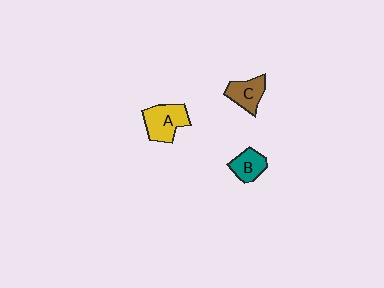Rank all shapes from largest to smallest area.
From largest to smallest: A (yellow), C (brown), B (teal).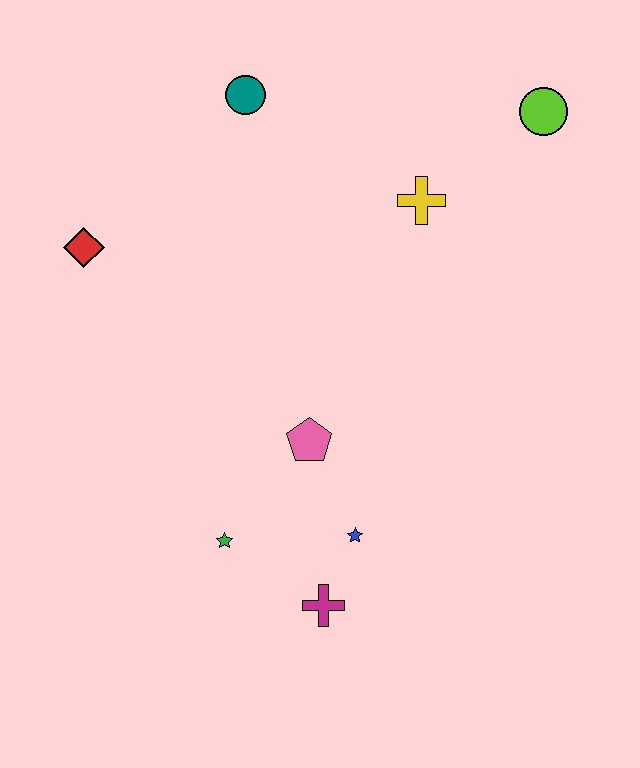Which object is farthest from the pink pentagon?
The lime circle is farthest from the pink pentagon.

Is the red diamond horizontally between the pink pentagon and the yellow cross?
No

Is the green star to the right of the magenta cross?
No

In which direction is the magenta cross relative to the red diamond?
The magenta cross is below the red diamond.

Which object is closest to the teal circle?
The yellow cross is closest to the teal circle.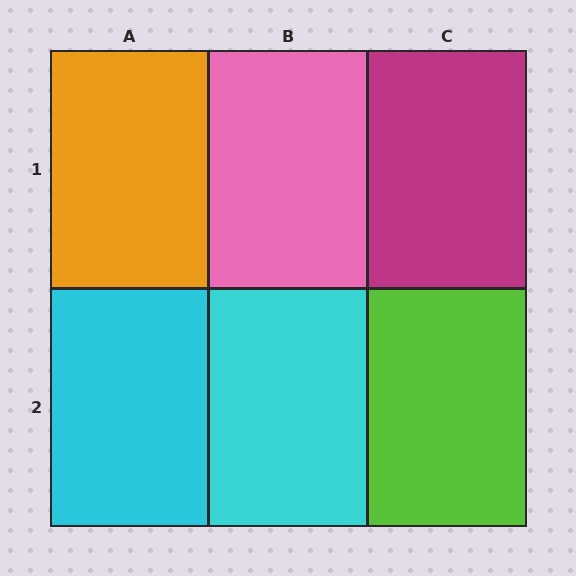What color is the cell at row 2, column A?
Cyan.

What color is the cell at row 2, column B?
Cyan.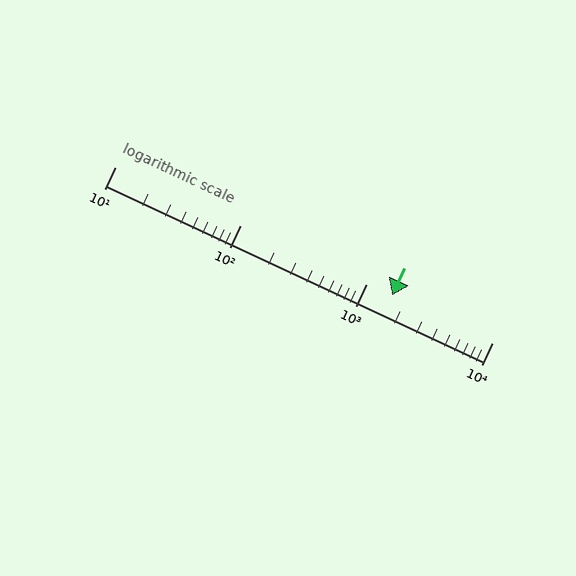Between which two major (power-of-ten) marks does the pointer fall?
The pointer is between 1000 and 10000.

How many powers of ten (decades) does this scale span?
The scale spans 3 decades, from 10 to 10000.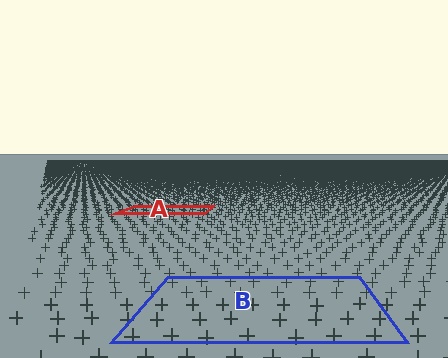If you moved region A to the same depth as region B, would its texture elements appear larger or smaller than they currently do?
They would appear larger. At a closer depth, the same texture elements are projected at a bigger on-screen size.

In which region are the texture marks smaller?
The texture marks are smaller in region A, because it is farther away.